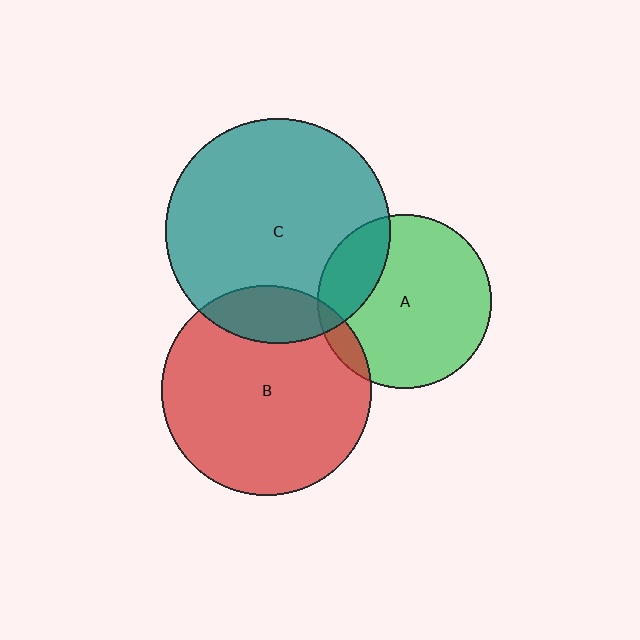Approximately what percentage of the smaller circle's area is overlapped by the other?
Approximately 20%.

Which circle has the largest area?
Circle C (teal).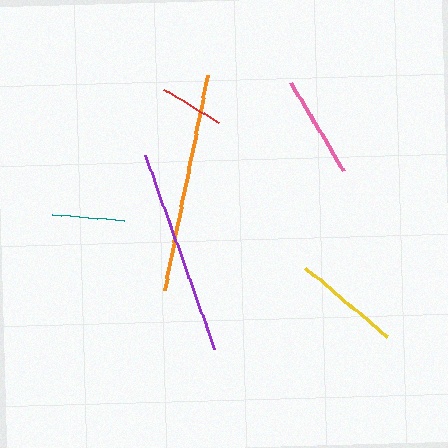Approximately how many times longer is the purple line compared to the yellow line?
The purple line is approximately 1.9 times the length of the yellow line.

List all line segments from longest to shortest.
From longest to shortest: orange, purple, yellow, pink, teal, red.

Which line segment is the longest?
The orange line is the longest at approximately 219 pixels.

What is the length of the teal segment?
The teal segment is approximately 73 pixels long.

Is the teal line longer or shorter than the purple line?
The purple line is longer than the teal line.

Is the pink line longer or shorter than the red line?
The pink line is longer than the red line.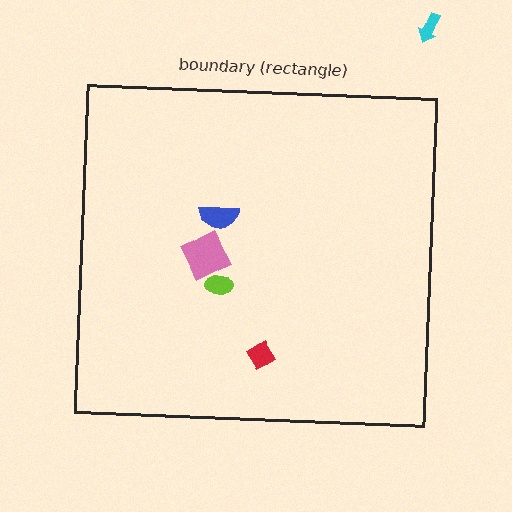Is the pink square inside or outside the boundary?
Inside.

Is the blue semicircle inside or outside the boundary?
Inside.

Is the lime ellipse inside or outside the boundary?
Inside.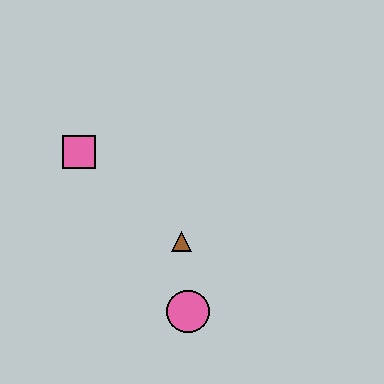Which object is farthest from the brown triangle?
The pink square is farthest from the brown triangle.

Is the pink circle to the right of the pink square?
Yes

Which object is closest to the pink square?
The brown triangle is closest to the pink square.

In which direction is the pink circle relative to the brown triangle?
The pink circle is below the brown triangle.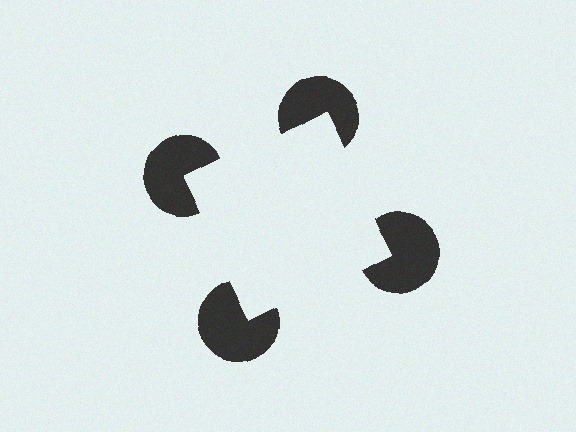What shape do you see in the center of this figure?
An illusory square — its edges are inferred from the aligned wedge cuts in the pac-man discs, not physically drawn.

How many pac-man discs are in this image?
There are 4 — one at each vertex of the illusory square.